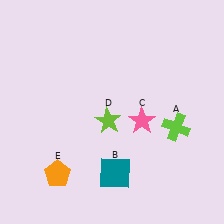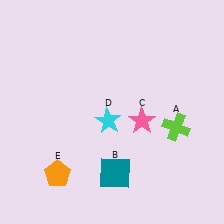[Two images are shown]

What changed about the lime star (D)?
In Image 1, D is lime. In Image 2, it changed to cyan.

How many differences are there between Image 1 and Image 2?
There is 1 difference between the two images.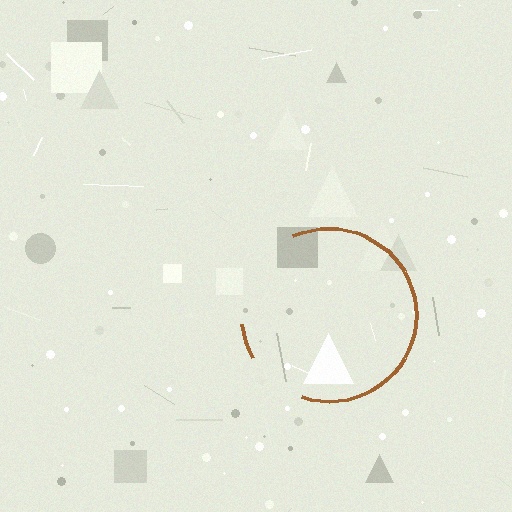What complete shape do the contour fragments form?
The contour fragments form a circle.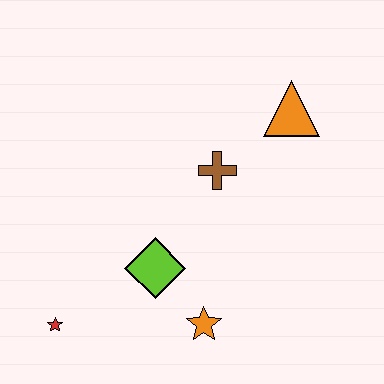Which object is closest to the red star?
The lime diamond is closest to the red star.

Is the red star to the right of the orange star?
No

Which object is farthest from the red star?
The orange triangle is farthest from the red star.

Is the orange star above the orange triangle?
No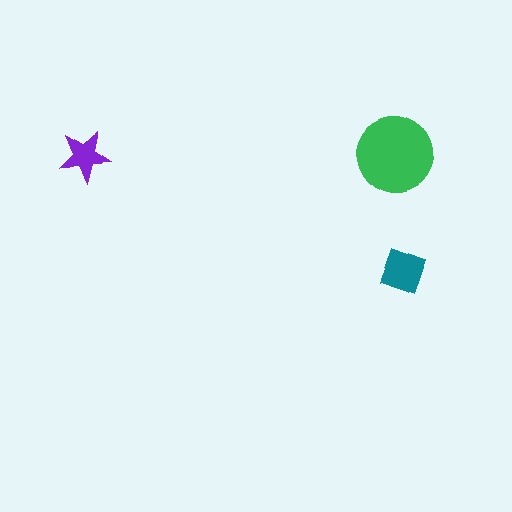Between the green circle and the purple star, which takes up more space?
The green circle.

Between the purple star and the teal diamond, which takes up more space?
The teal diamond.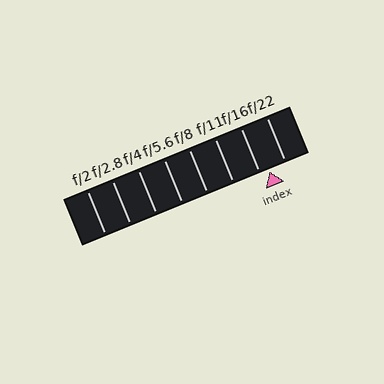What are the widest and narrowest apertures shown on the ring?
The widest aperture shown is f/2 and the narrowest is f/22.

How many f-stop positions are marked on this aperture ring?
There are 8 f-stop positions marked.